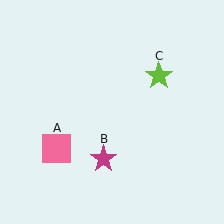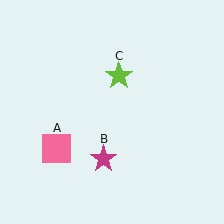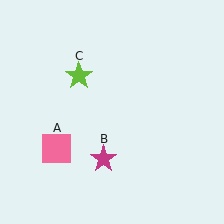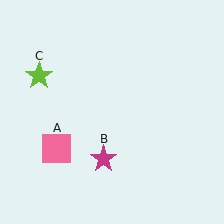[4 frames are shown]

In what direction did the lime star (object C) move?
The lime star (object C) moved left.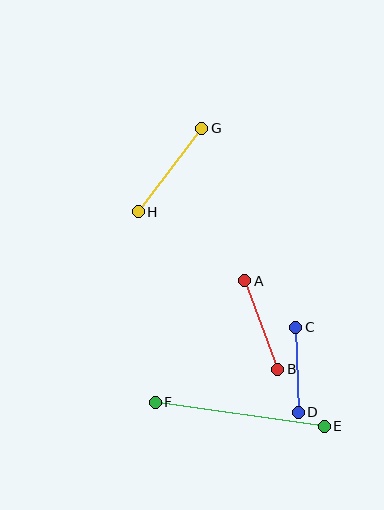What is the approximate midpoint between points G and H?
The midpoint is at approximately (170, 170) pixels.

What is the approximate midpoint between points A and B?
The midpoint is at approximately (261, 325) pixels.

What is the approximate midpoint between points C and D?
The midpoint is at approximately (297, 370) pixels.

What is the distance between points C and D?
The distance is approximately 85 pixels.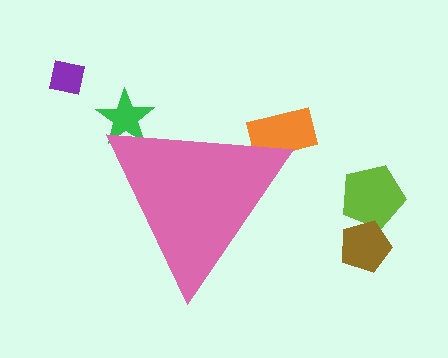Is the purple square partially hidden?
No, the purple square is fully visible.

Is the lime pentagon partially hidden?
No, the lime pentagon is fully visible.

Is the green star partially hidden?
Yes, the green star is partially hidden behind the pink triangle.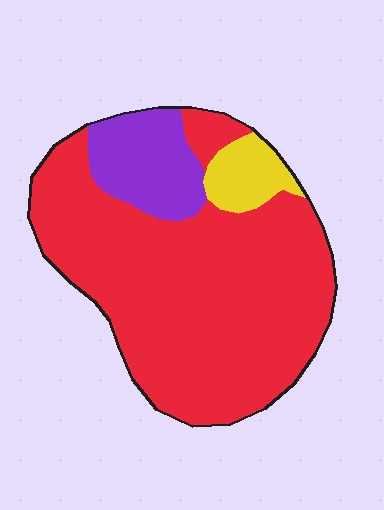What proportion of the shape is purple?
Purple takes up about one eighth (1/8) of the shape.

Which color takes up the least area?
Yellow, at roughly 5%.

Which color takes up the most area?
Red, at roughly 80%.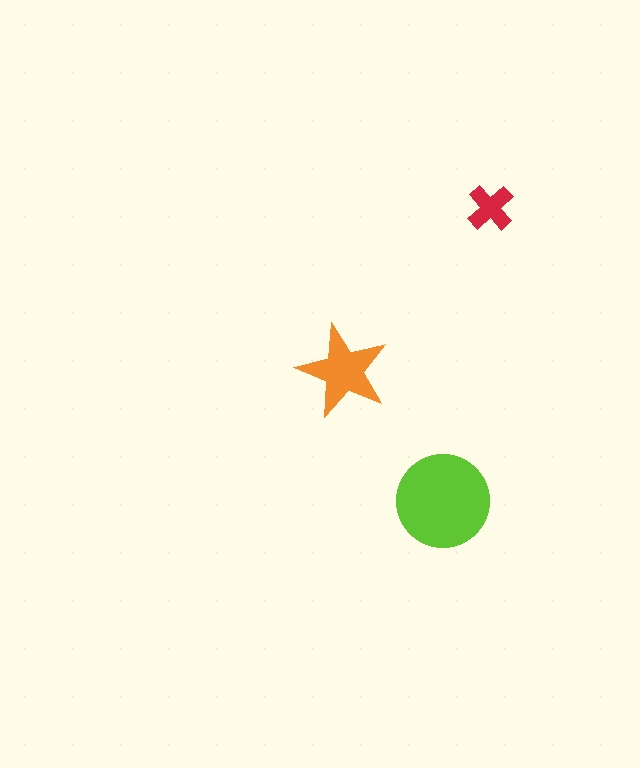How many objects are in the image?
There are 3 objects in the image.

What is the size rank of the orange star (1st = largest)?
2nd.